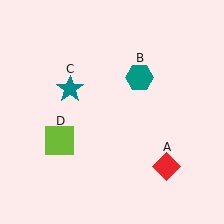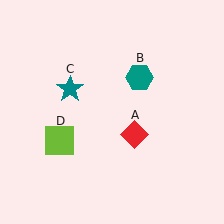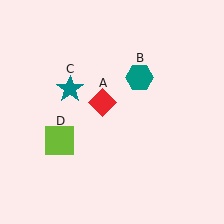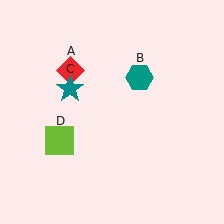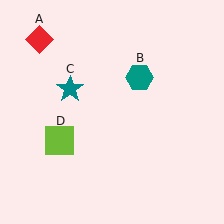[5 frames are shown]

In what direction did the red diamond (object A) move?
The red diamond (object A) moved up and to the left.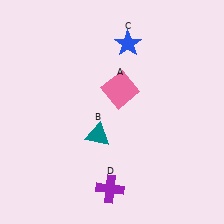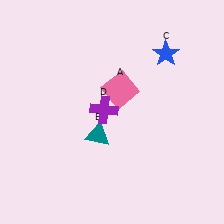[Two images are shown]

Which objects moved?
The objects that moved are: the blue star (C), the purple cross (D).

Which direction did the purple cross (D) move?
The purple cross (D) moved up.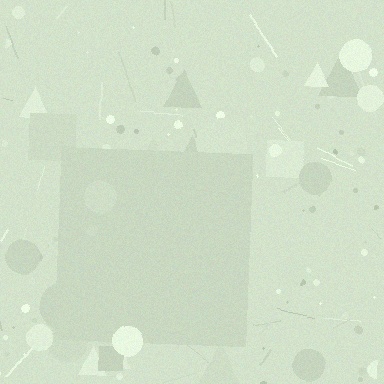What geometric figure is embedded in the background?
A square is embedded in the background.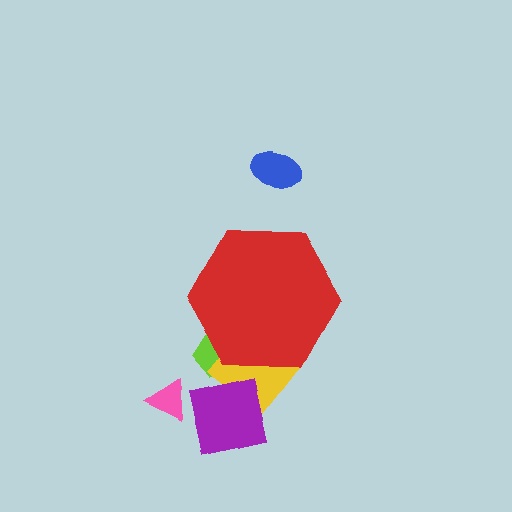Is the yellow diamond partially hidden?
Yes, the yellow diamond is partially hidden behind the red hexagon.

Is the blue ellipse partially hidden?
No, the blue ellipse is fully visible.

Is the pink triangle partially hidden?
No, the pink triangle is fully visible.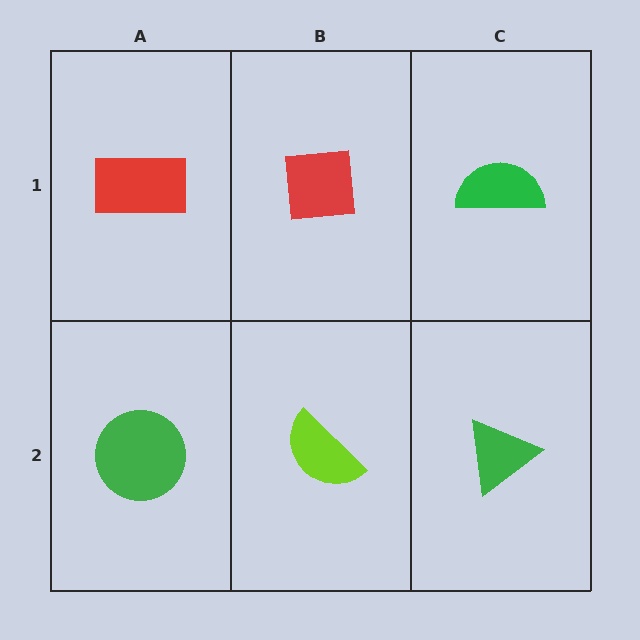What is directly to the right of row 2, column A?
A lime semicircle.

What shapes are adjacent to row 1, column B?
A lime semicircle (row 2, column B), a red rectangle (row 1, column A), a green semicircle (row 1, column C).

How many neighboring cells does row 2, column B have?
3.